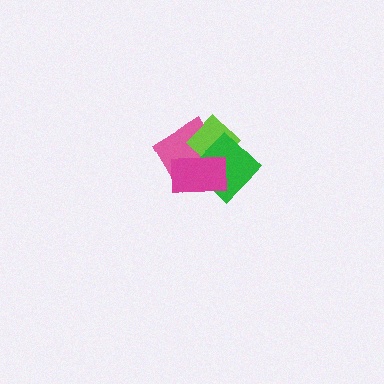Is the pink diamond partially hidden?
Yes, it is partially covered by another shape.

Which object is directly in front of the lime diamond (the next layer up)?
The green diamond is directly in front of the lime diamond.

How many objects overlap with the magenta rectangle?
3 objects overlap with the magenta rectangle.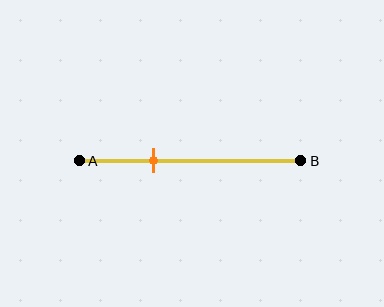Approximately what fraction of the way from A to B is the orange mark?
The orange mark is approximately 35% of the way from A to B.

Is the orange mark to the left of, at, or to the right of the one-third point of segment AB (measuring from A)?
The orange mark is approximately at the one-third point of segment AB.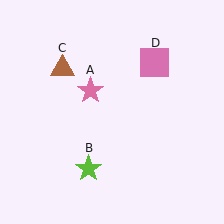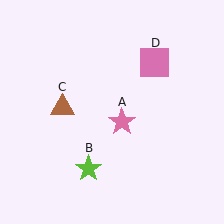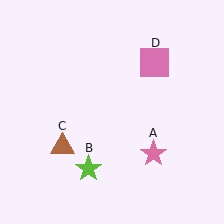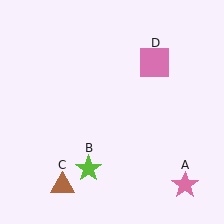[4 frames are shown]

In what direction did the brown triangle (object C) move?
The brown triangle (object C) moved down.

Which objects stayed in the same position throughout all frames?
Lime star (object B) and pink square (object D) remained stationary.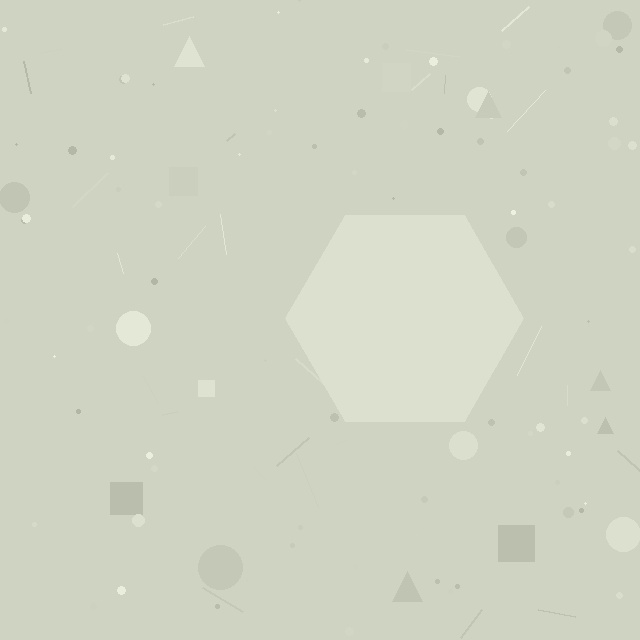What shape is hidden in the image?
A hexagon is hidden in the image.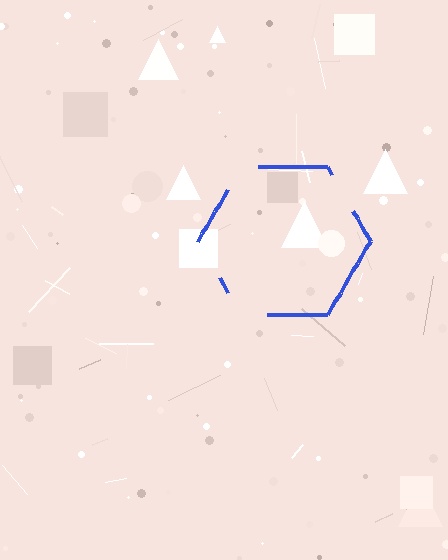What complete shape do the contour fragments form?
The contour fragments form a hexagon.